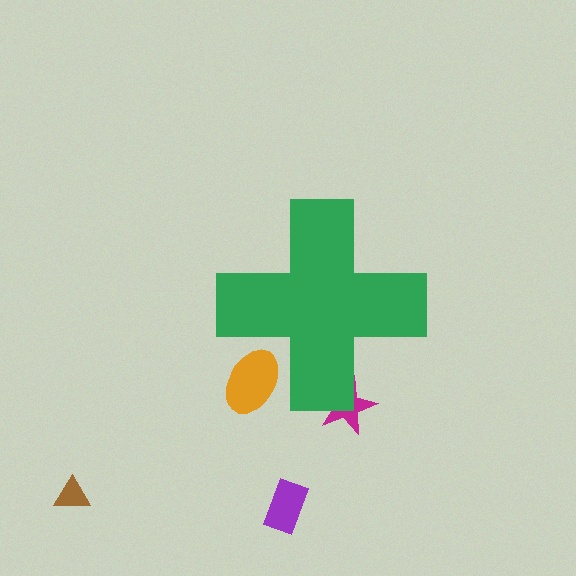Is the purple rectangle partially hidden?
No, the purple rectangle is fully visible.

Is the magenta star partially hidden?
Yes, the magenta star is partially hidden behind the green cross.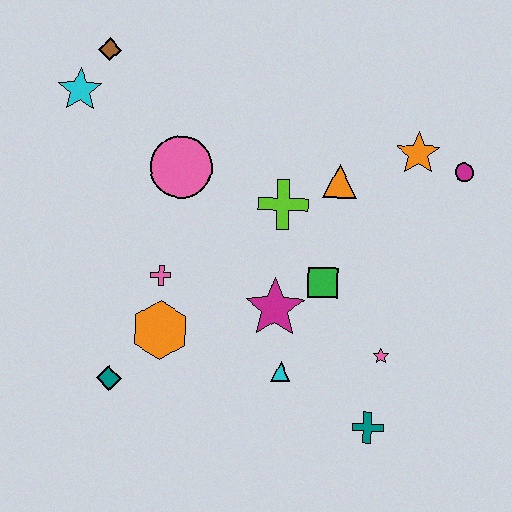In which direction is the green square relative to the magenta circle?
The green square is to the left of the magenta circle.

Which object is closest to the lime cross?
The orange triangle is closest to the lime cross.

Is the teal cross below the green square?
Yes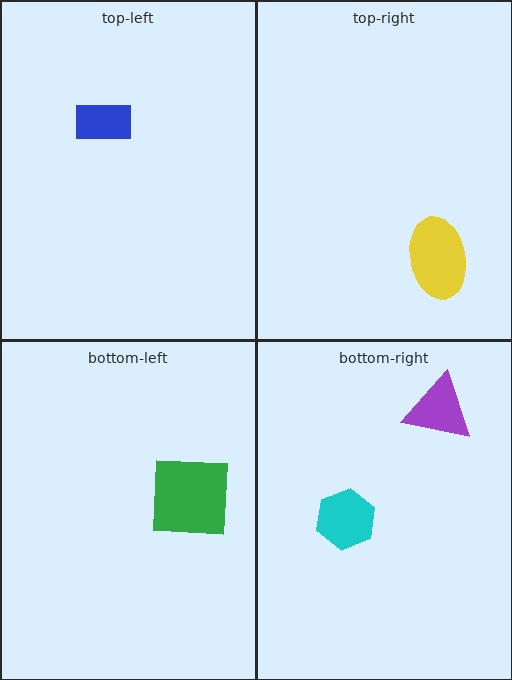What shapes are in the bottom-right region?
The purple triangle, the cyan hexagon.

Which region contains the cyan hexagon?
The bottom-right region.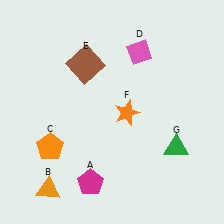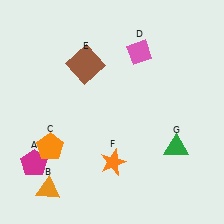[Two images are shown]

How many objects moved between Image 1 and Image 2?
2 objects moved between the two images.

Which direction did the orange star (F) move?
The orange star (F) moved down.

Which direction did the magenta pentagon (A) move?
The magenta pentagon (A) moved left.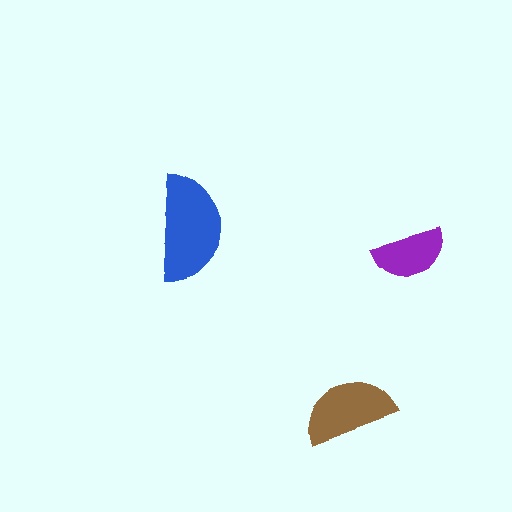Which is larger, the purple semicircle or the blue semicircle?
The blue one.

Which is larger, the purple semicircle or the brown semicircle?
The brown one.